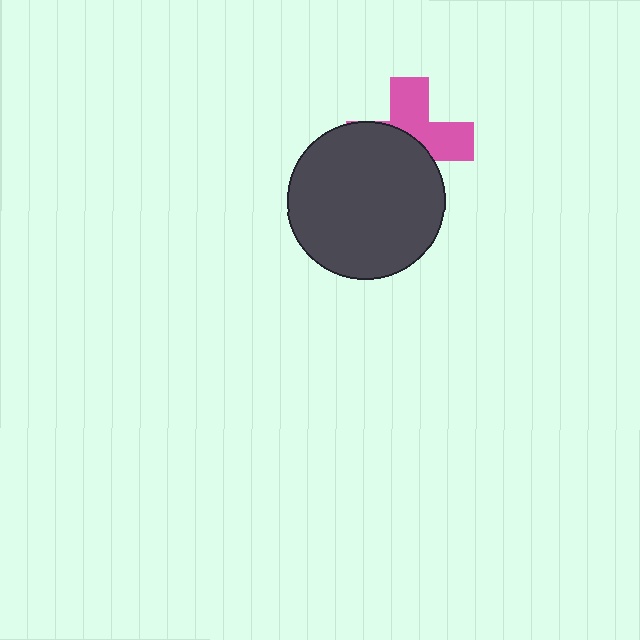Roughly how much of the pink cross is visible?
About half of it is visible (roughly 47%).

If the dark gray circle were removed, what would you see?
You would see the complete pink cross.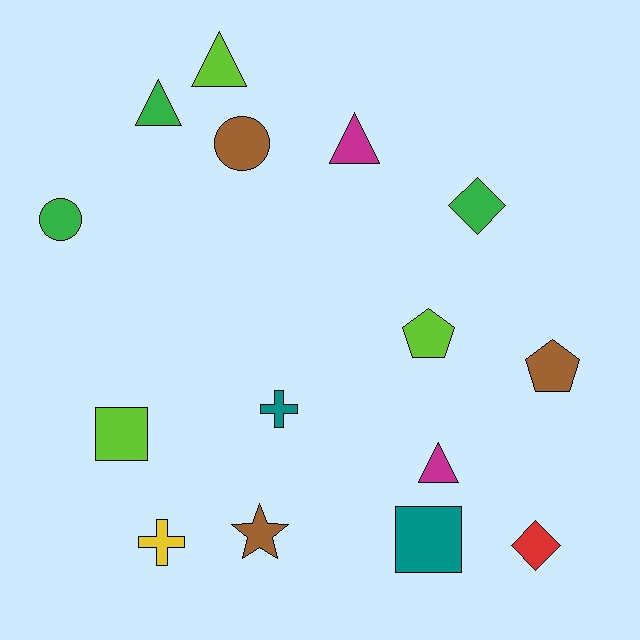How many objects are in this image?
There are 15 objects.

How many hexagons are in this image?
There are no hexagons.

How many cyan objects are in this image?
There are no cyan objects.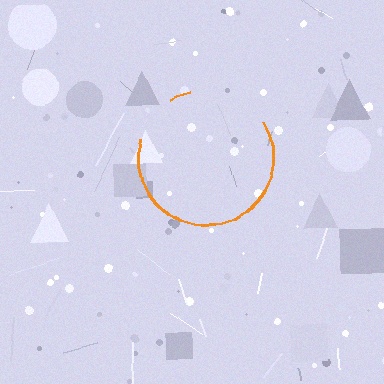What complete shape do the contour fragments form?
The contour fragments form a circle.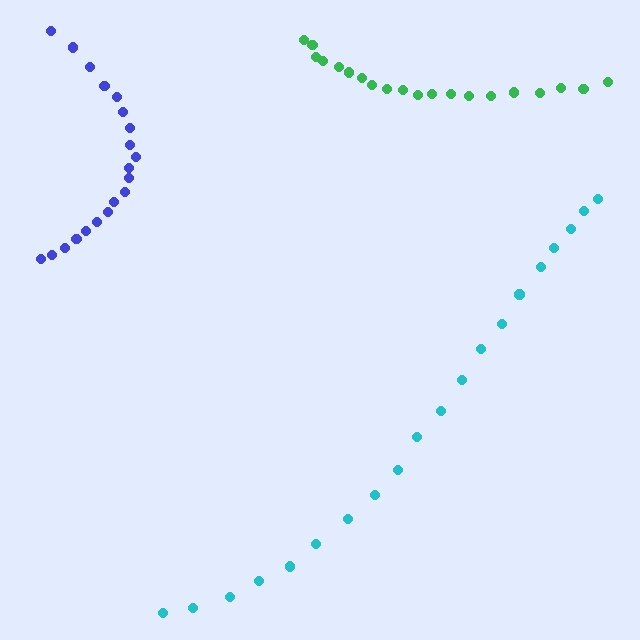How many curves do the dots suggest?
There are 3 distinct paths.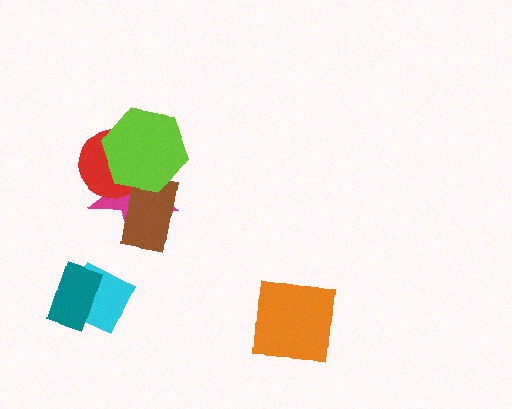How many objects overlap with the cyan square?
1 object overlaps with the cyan square.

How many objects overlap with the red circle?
3 objects overlap with the red circle.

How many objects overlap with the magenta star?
3 objects overlap with the magenta star.